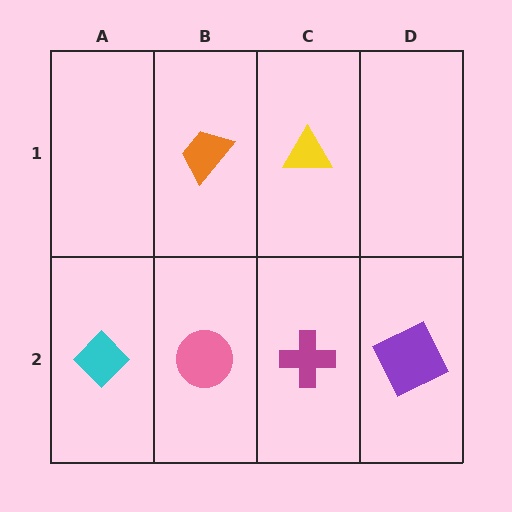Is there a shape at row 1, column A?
No, that cell is empty.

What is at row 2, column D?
A purple square.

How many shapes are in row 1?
2 shapes.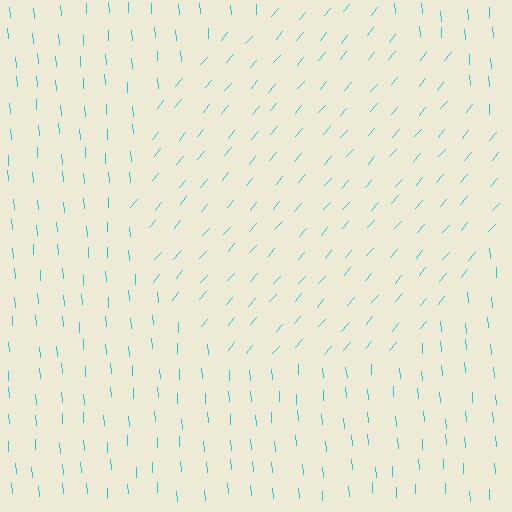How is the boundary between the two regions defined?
The boundary is defined purely by a change in line orientation (approximately 45 degrees difference). All lines are the same color and thickness.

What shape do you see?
I see a circle.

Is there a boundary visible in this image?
Yes, there is a texture boundary formed by a change in line orientation.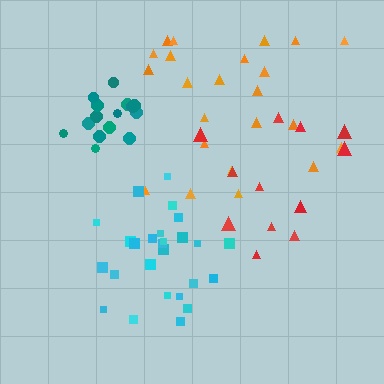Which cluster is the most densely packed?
Teal.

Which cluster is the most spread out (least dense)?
Red.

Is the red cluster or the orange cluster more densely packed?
Orange.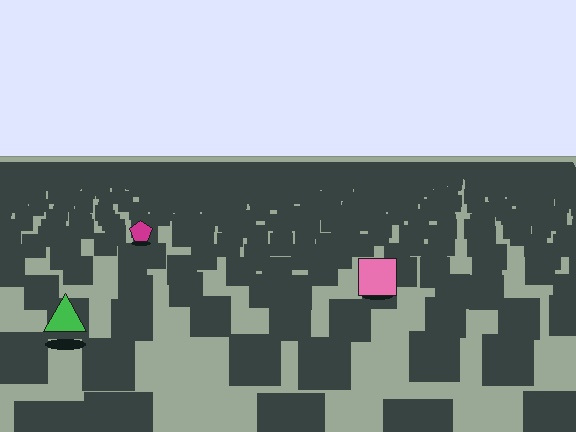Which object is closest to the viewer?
The green triangle is closest. The texture marks near it are larger and more spread out.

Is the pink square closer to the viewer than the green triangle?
No. The green triangle is closer — you can tell from the texture gradient: the ground texture is coarser near it.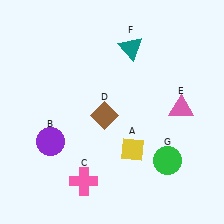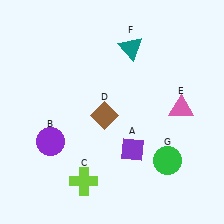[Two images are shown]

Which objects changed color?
A changed from yellow to purple. C changed from pink to lime.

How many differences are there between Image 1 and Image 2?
There are 2 differences between the two images.